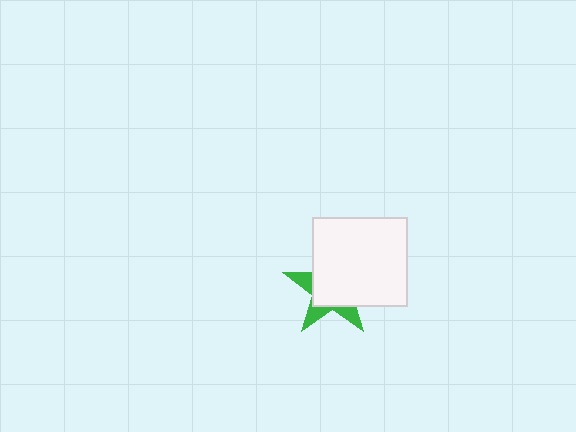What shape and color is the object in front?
The object in front is a white rectangle.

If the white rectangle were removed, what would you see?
You would see the complete green star.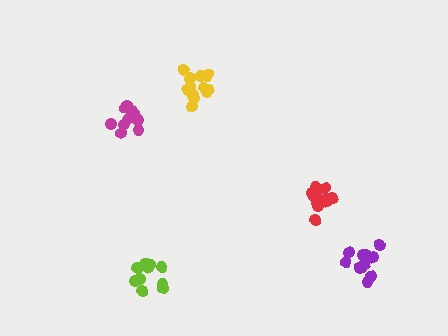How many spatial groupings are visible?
There are 5 spatial groupings.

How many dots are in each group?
Group 1: 10 dots, Group 2: 12 dots, Group 3: 14 dots, Group 4: 10 dots, Group 5: 15 dots (61 total).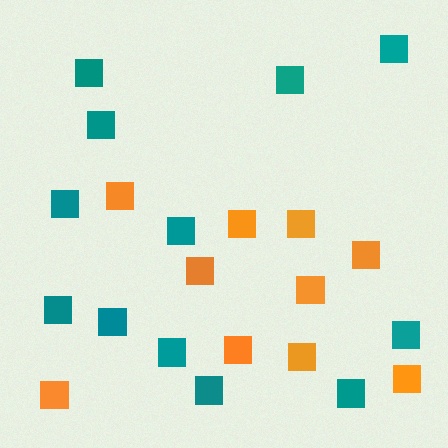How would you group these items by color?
There are 2 groups: one group of orange squares (10) and one group of teal squares (12).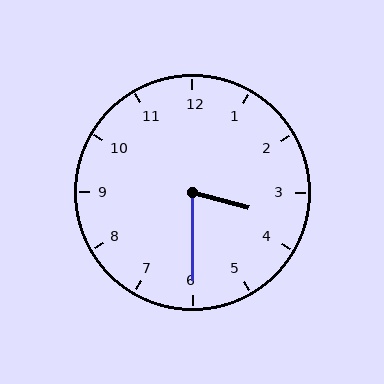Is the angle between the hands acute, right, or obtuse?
It is acute.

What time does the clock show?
3:30.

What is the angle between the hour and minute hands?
Approximately 75 degrees.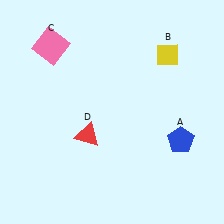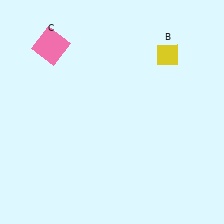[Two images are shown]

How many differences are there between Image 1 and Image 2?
There are 2 differences between the two images.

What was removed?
The red triangle (D), the blue pentagon (A) were removed in Image 2.